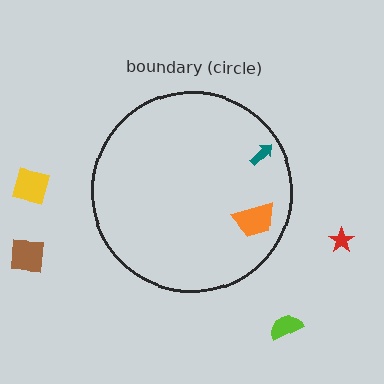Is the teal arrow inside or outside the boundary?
Inside.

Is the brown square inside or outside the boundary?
Outside.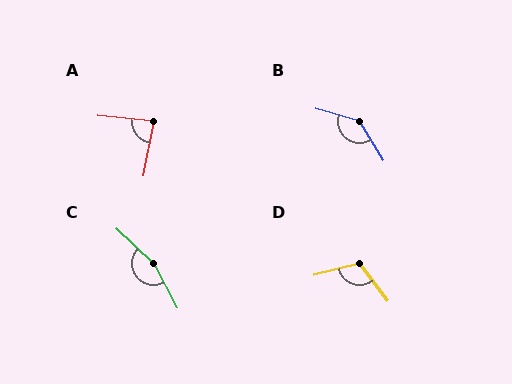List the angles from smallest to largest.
A (85°), D (114°), B (138°), C (161°).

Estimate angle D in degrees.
Approximately 114 degrees.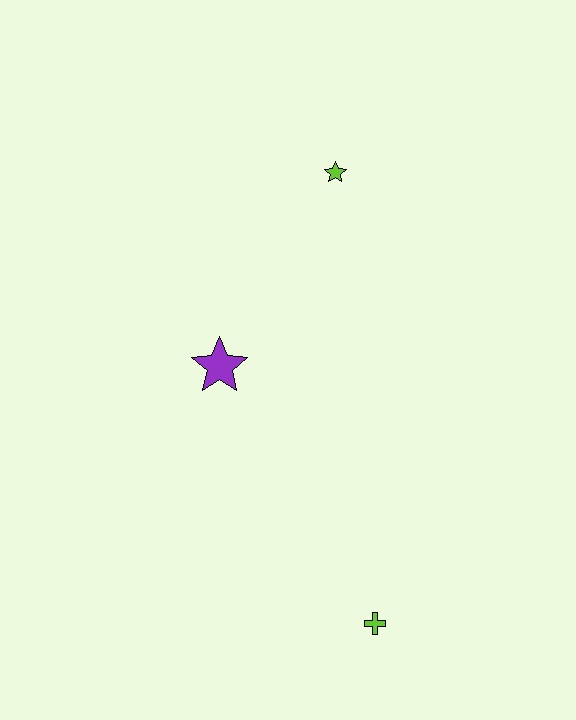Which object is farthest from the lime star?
The lime cross is farthest from the lime star.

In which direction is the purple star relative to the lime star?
The purple star is below the lime star.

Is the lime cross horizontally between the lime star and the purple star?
No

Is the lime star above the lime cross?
Yes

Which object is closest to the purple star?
The lime star is closest to the purple star.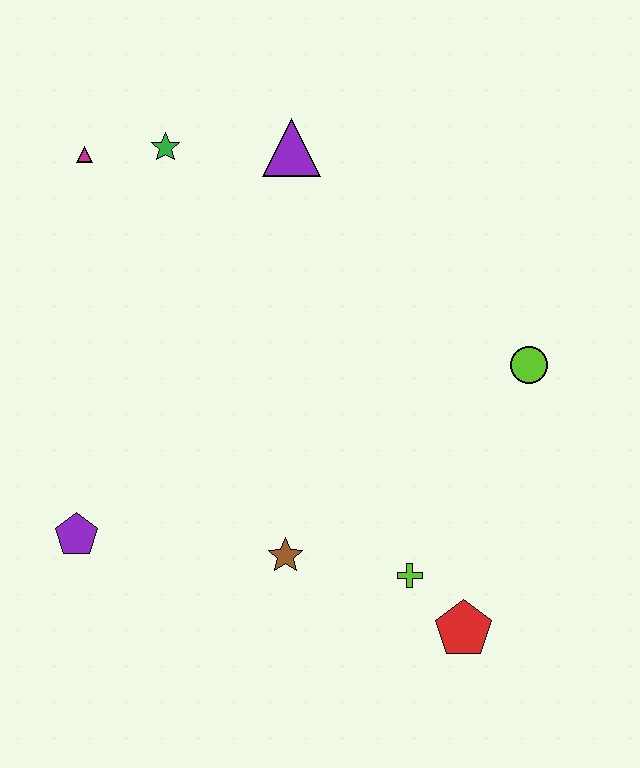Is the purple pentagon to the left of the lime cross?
Yes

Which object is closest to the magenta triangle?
The green star is closest to the magenta triangle.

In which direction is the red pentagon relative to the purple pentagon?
The red pentagon is to the right of the purple pentagon.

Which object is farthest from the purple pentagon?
The lime circle is farthest from the purple pentagon.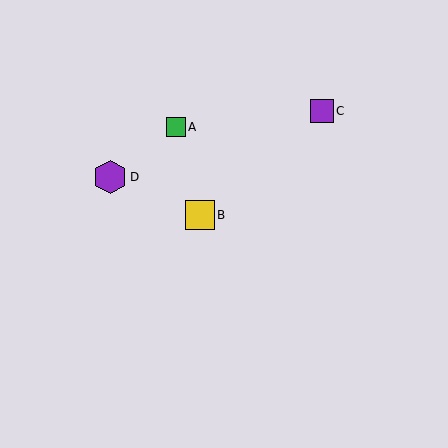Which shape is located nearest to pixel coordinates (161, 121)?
The green square (labeled A) at (176, 127) is nearest to that location.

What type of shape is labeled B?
Shape B is a yellow square.